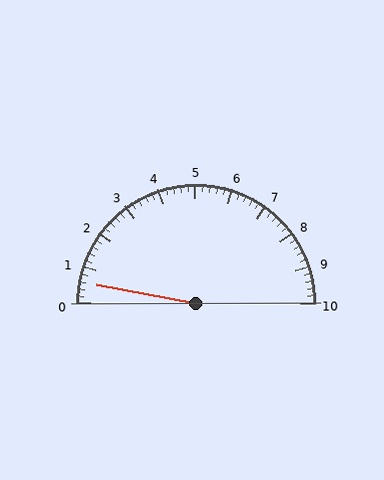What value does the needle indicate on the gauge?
The needle indicates approximately 0.6.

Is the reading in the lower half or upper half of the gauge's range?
The reading is in the lower half of the range (0 to 10).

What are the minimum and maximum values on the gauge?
The gauge ranges from 0 to 10.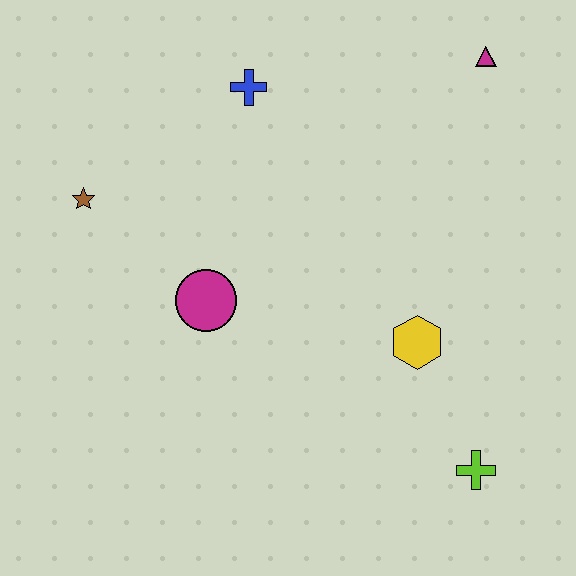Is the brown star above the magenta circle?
Yes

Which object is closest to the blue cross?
The brown star is closest to the blue cross.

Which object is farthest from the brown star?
The lime cross is farthest from the brown star.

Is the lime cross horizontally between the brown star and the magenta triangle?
Yes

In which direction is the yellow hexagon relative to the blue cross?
The yellow hexagon is below the blue cross.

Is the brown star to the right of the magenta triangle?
No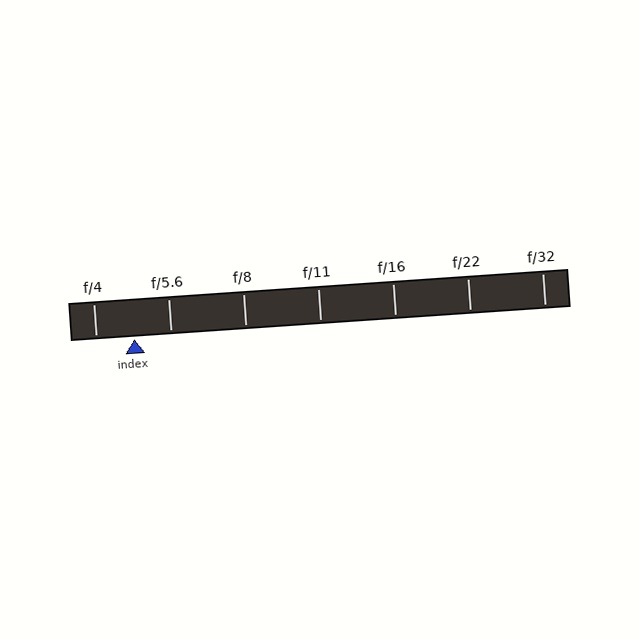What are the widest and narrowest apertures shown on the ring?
The widest aperture shown is f/4 and the narrowest is f/32.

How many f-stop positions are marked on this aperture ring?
There are 7 f-stop positions marked.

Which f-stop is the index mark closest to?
The index mark is closest to f/5.6.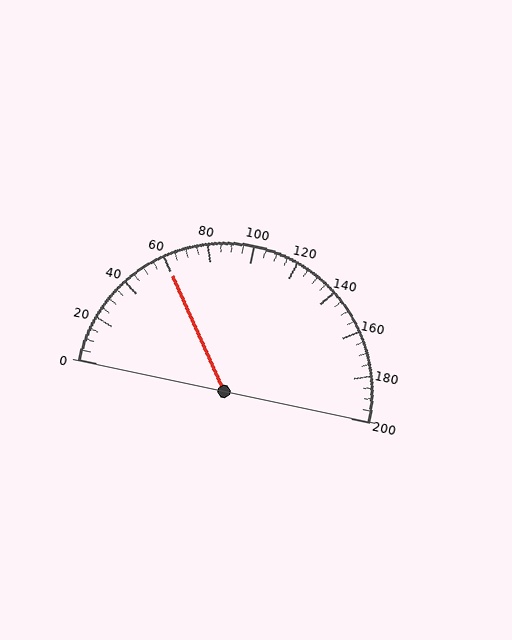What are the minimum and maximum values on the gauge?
The gauge ranges from 0 to 200.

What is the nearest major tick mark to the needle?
The nearest major tick mark is 60.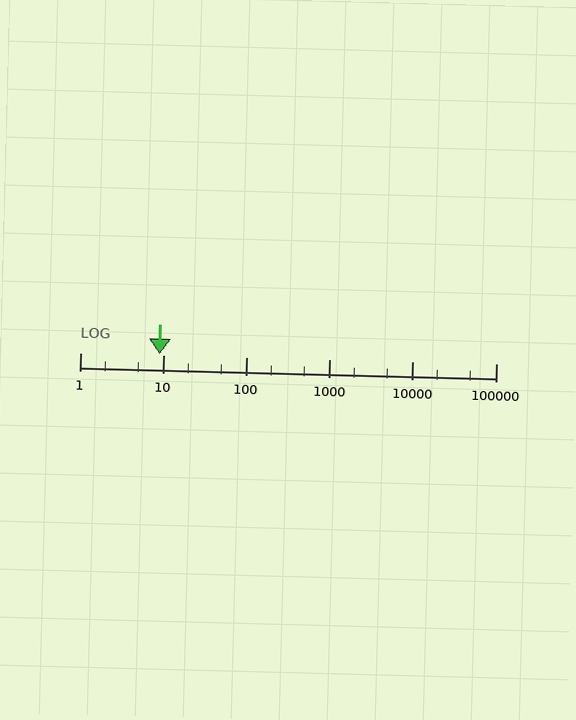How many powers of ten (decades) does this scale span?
The scale spans 5 decades, from 1 to 100000.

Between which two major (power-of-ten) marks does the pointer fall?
The pointer is between 1 and 10.